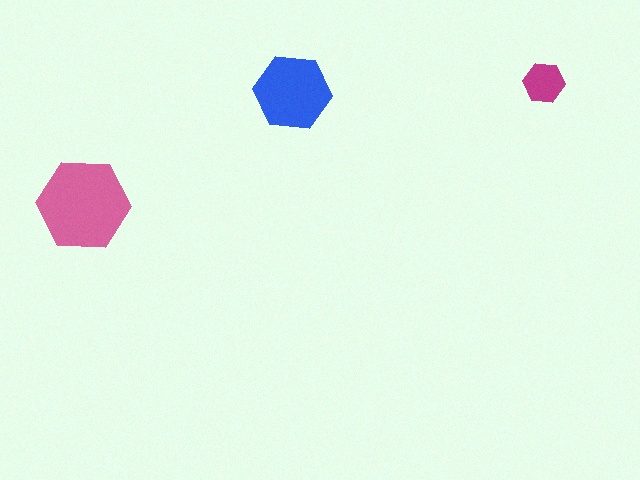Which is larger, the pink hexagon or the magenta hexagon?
The pink one.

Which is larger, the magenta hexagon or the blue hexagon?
The blue one.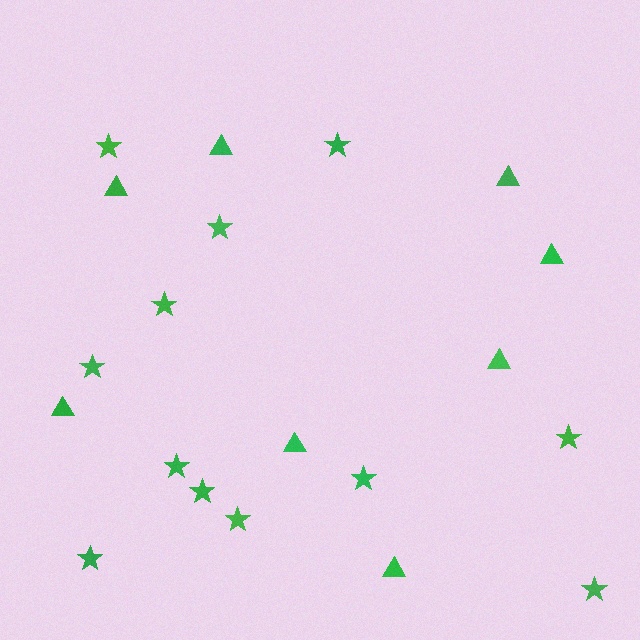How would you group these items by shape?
There are 2 groups: one group of stars (12) and one group of triangles (8).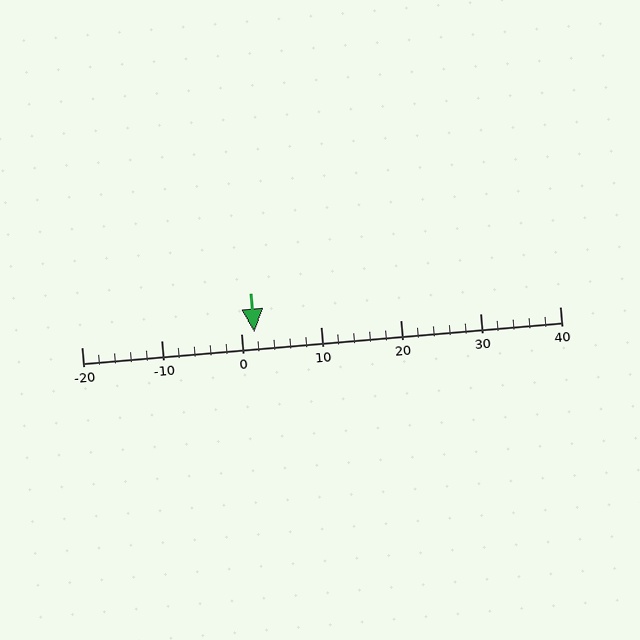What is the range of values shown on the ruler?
The ruler shows values from -20 to 40.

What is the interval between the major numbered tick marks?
The major tick marks are spaced 10 units apart.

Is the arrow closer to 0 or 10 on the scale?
The arrow is closer to 0.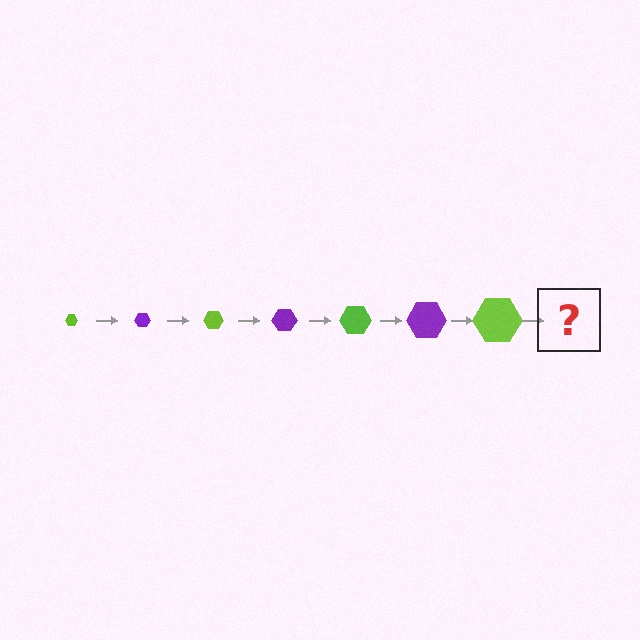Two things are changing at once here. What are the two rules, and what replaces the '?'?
The two rules are that the hexagon grows larger each step and the color cycles through lime and purple. The '?' should be a purple hexagon, larger than the previous one.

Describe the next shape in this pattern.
It should be a purple hexagon, larger than the previous one.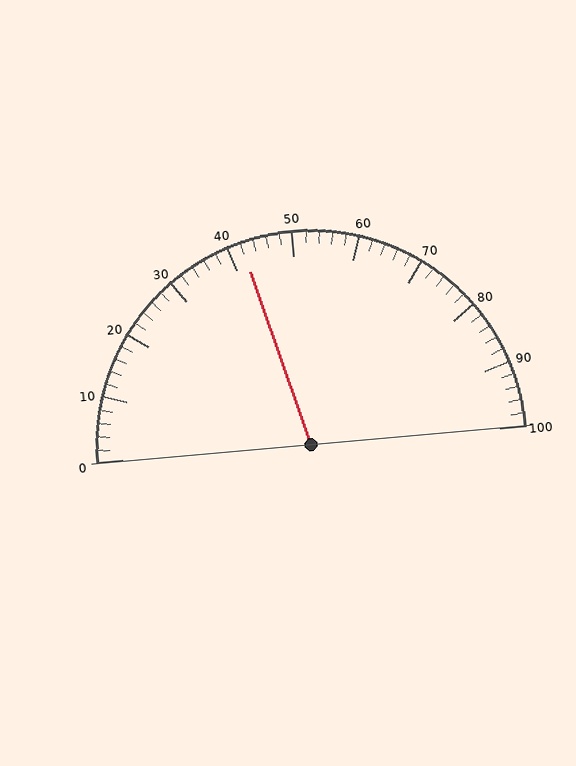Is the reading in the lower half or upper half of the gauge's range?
The reading is in the lower half of the range (0 to 100).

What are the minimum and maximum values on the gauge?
The gauge ranges from 0 to 100.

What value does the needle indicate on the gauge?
The needle indicates approximately 42.